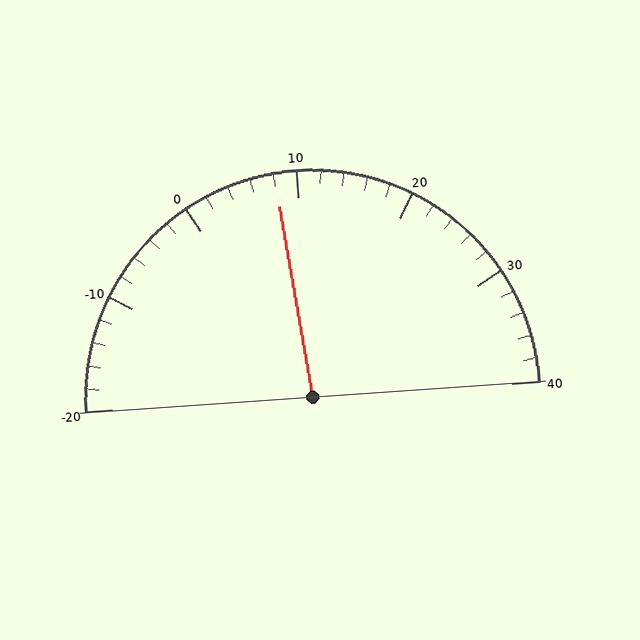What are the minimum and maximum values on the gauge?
The gauge ranges from -20 to 40.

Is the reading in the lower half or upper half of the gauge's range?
The reading is in the lower half of the range (-20 to 40).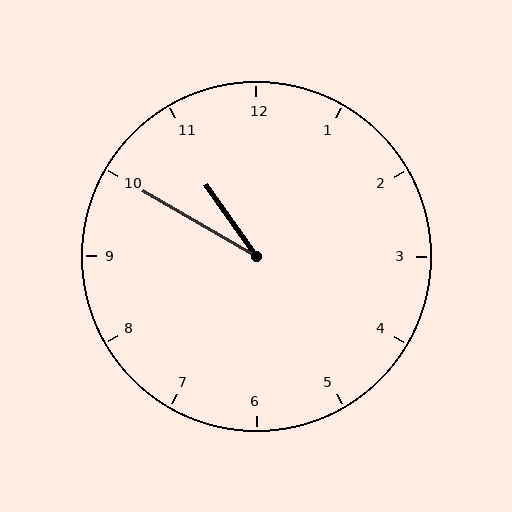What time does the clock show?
10:50.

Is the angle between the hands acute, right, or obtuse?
It is acute.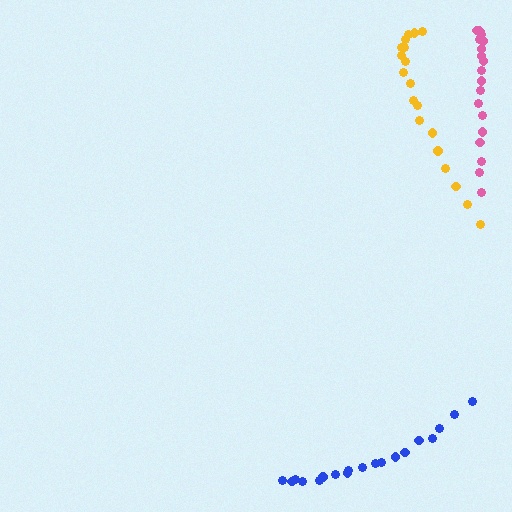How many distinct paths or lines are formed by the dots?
There are 3 distinct paths.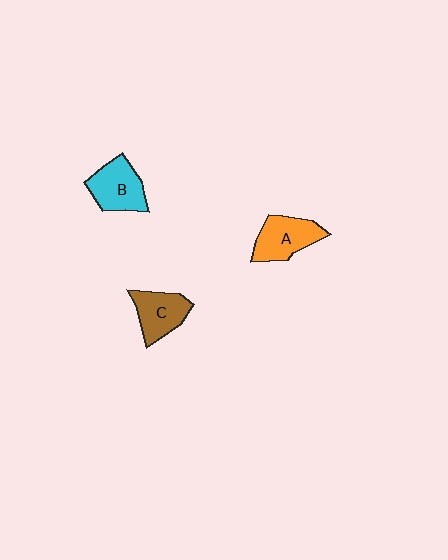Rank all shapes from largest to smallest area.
From largest to smallest: B (cyan), A (orange), C (brown).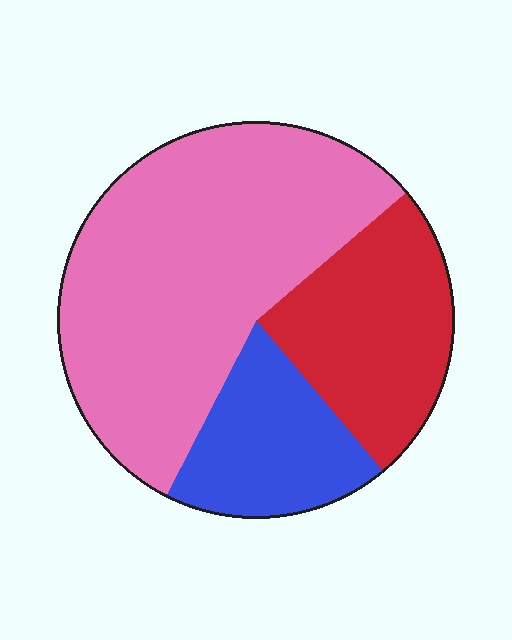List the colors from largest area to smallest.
From largest to smallest: pink, red, blue.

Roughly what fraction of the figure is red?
Red covers 25% of the figure.